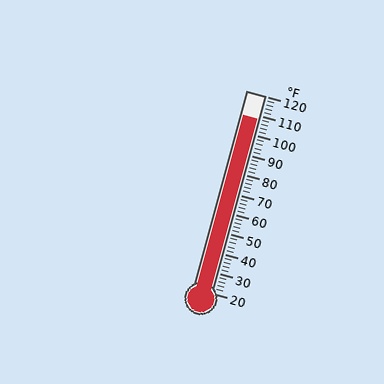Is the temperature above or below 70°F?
The temperature is above 70°F.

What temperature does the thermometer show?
The thermometer shows approximately 108°F.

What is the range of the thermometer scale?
The thermometer scale ranges from 20°F to 120°F.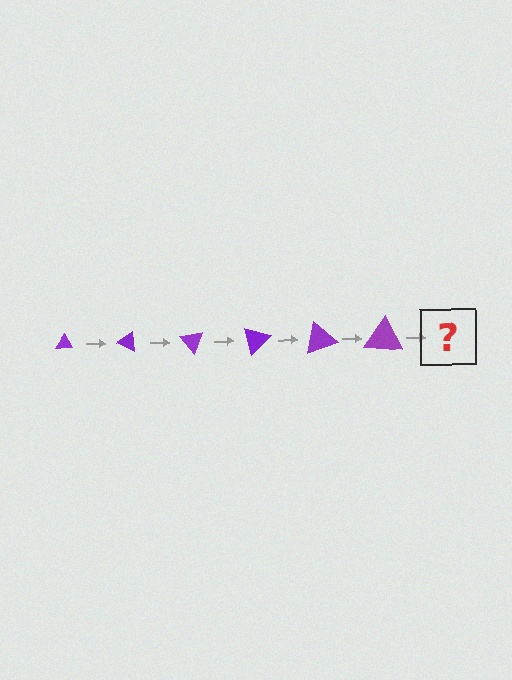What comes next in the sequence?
The next element should be a triangle, larger than the previous one and rotated 150 degrees from the start.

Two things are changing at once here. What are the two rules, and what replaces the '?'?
The two rules are that the triangle grows larger each step and it rotates 25 degrees each step. The '?' should be a triangle, larger than the previous one and rotated 150 degrees from the start.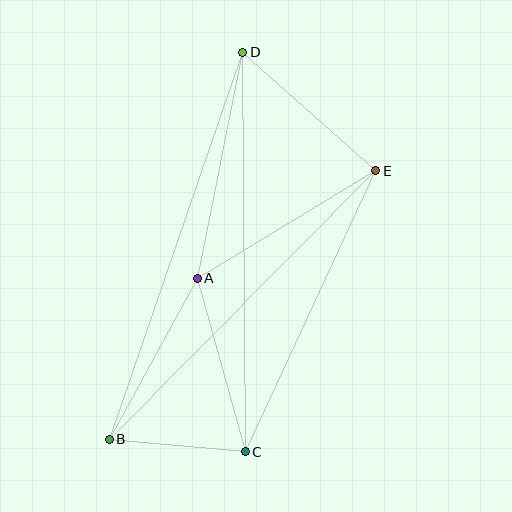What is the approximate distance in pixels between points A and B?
The distance between A and B is approximately 183 pixels.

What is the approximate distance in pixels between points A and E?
The distance between A and E is approximately 209 pixels.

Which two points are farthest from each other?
Points B and D are farthest from each other.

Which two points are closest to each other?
Points B and C are closest to each other.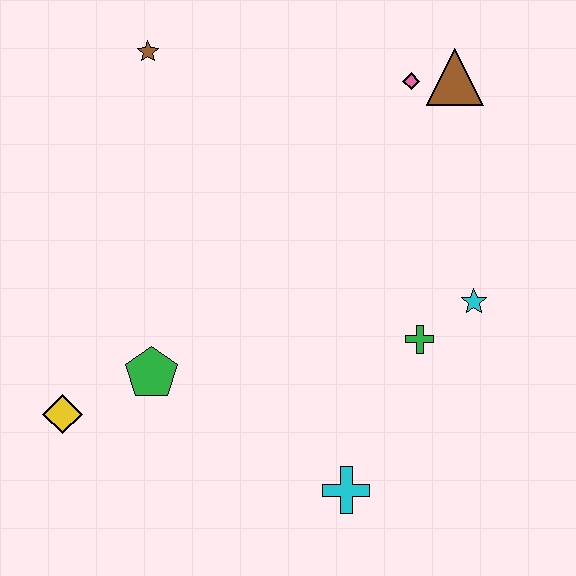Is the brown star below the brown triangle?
No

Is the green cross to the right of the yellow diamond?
Yes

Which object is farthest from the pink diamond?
The yellow diamond is farthest from the pink diamond.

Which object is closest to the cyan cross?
The green cross is closest to the cyan cross.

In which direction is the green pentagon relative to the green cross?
The green pentagon is to the left of the green cross.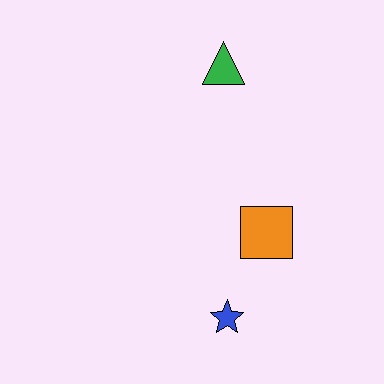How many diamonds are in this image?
There are no diamonds.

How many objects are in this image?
There are 3 objects.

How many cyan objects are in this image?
There are no cyan objects.